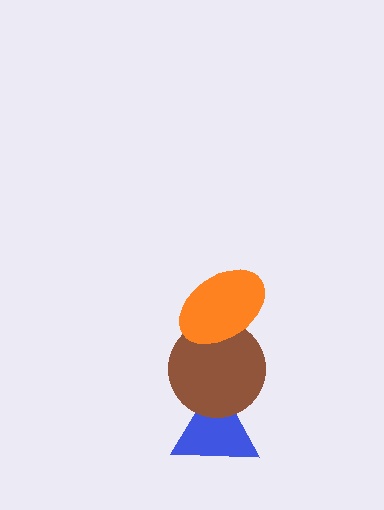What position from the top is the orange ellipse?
The orange ellipse is 1st from the top.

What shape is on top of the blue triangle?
The brown circle is on top of the blue triangle.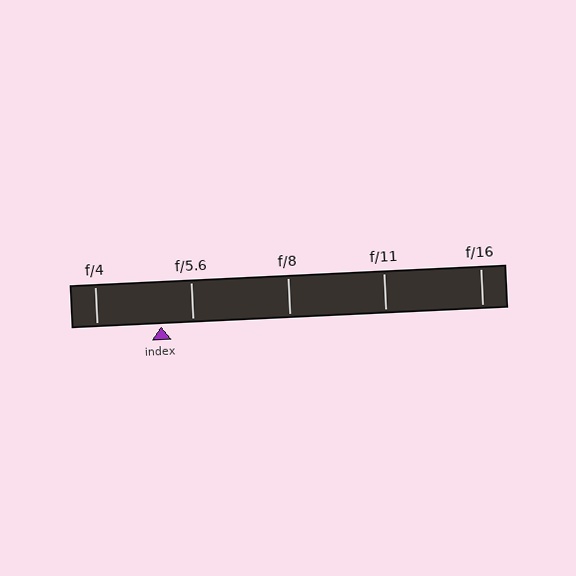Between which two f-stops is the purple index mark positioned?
The index mark is between f/4 and f/5.6.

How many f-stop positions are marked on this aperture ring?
There are 5 f-stop positions marked.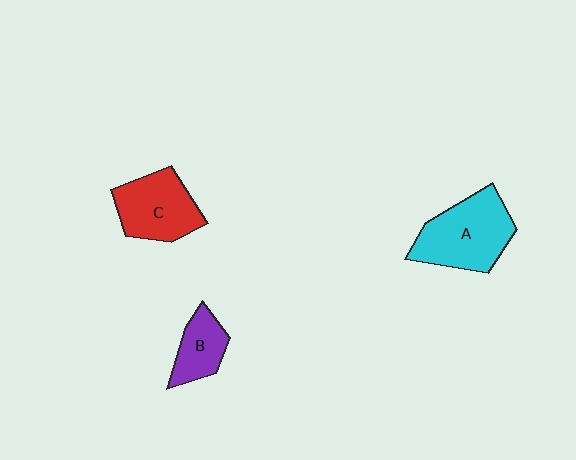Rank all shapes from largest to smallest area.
From largest to smallest: A (cyan), C (red), B (purple).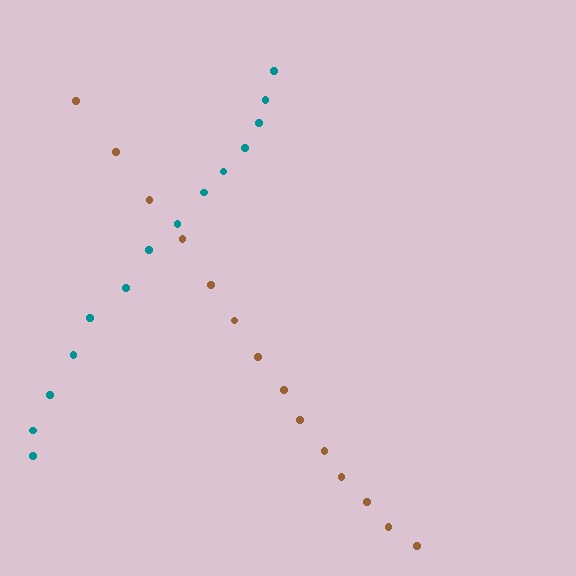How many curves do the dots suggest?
There are 2 distinct paths.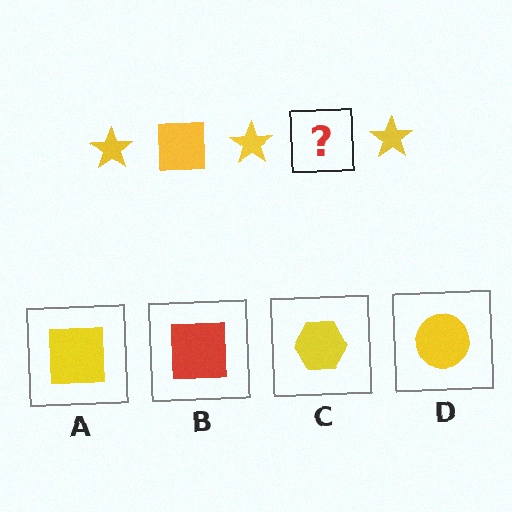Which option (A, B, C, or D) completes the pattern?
A.